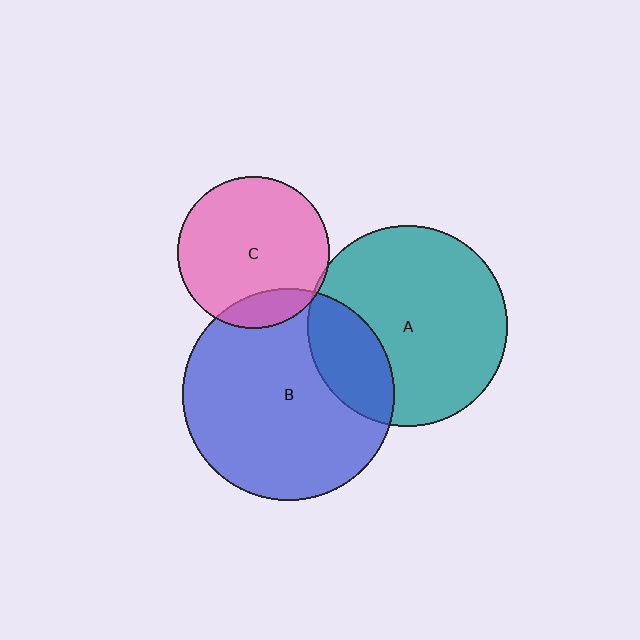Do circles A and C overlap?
Yes.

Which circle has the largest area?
Circle B (blue).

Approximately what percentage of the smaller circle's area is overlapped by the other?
Approximately 5%.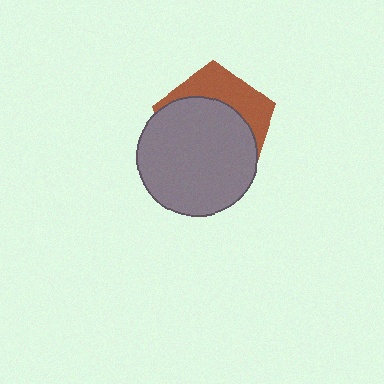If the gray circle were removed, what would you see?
You would see the complete brown pentagon.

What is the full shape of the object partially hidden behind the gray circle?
The partially hidden object is a brown pentagon.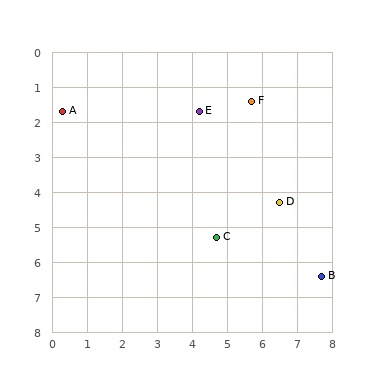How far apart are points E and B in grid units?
Points E and B are about 5.9 grid units apart.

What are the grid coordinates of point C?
Point C is at approximately (4.7, 5.3).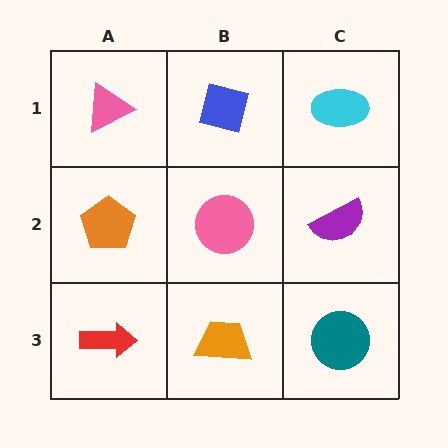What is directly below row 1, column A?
An orange pentagon.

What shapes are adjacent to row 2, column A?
A pink triangle (row 1, column A), a red arrow (row 3, column A), a pink circle (row 2, column B).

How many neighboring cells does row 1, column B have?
3.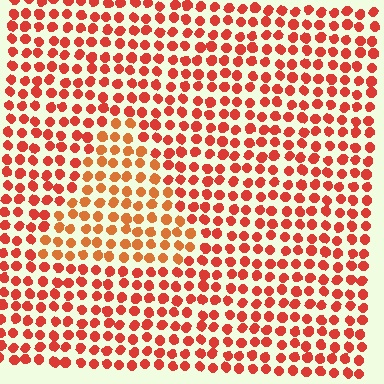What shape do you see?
I see a triangle.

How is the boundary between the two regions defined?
The boundary is defined purely by a slight shift in hue (about 21 degrees). Spacing, size, and orientation are identical on both sides.